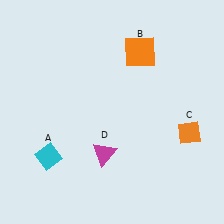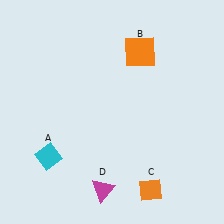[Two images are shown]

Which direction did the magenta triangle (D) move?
The magenta triangle (D) moved down.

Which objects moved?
The objects that moved are: the orange diamond (C), the magenta triangle (D).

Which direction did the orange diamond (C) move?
The orange diamond (C) moved down.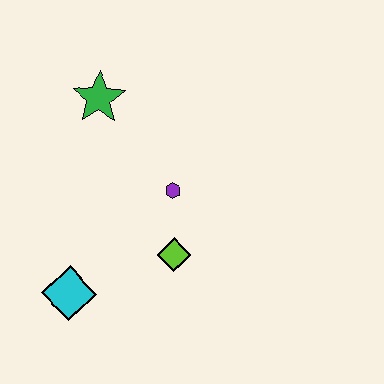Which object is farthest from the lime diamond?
The green star is farthest from the lime diamond.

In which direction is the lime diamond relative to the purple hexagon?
The lime diamond is below the purple hexagon.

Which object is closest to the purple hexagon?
The lime diamond is closest to the purple hexagon.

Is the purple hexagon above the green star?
No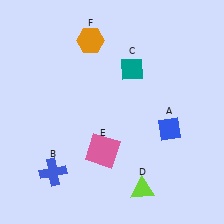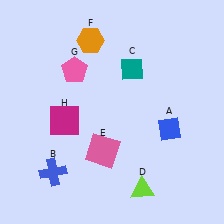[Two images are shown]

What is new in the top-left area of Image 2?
A pink pentagon (G) was added in the top-left area of Image 2.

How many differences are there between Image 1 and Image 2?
There are 2 differences between the two images.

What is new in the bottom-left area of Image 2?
A magenta square (H) was added in the bottom-left area of Image 2.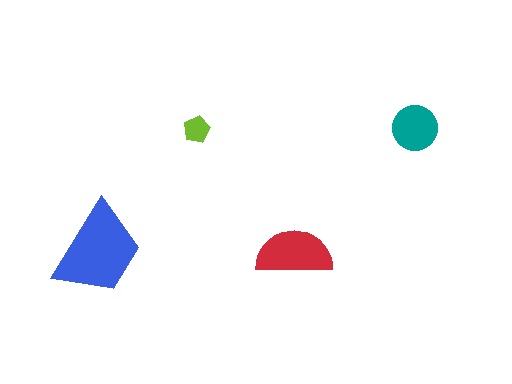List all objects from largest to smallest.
The blue trapezoid, the red semicircle, the teal circle, the lime pentagon.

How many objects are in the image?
There are 4 objects in the image.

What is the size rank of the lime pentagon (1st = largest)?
4th.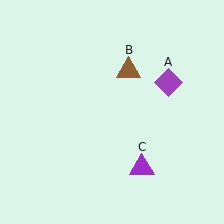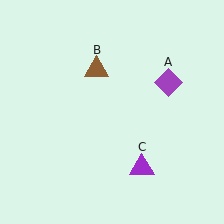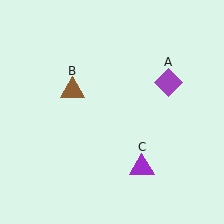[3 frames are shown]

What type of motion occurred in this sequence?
The brown triangle (object B) rotated counterclockwise around the center of the scene.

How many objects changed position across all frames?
1 object changed position: brown triangle (object B).